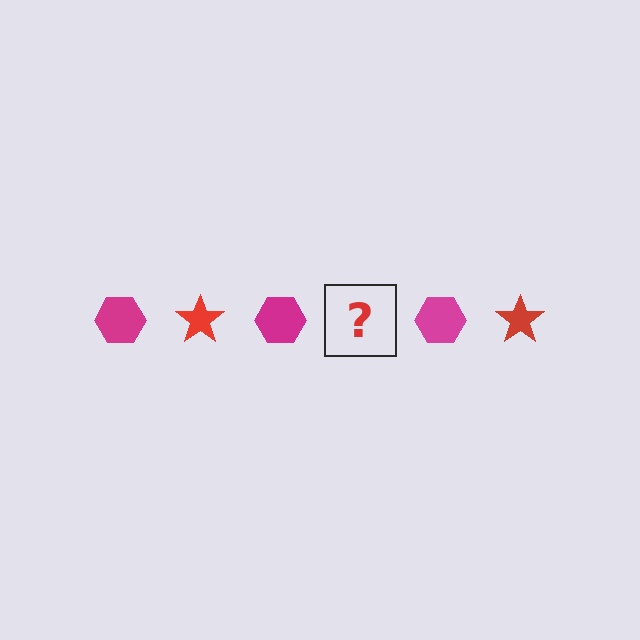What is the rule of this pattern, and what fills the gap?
The rule is that the pattern alternates between magenta hexagon and red star. The gap should be filled with a red star.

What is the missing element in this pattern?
The missing element is a red star.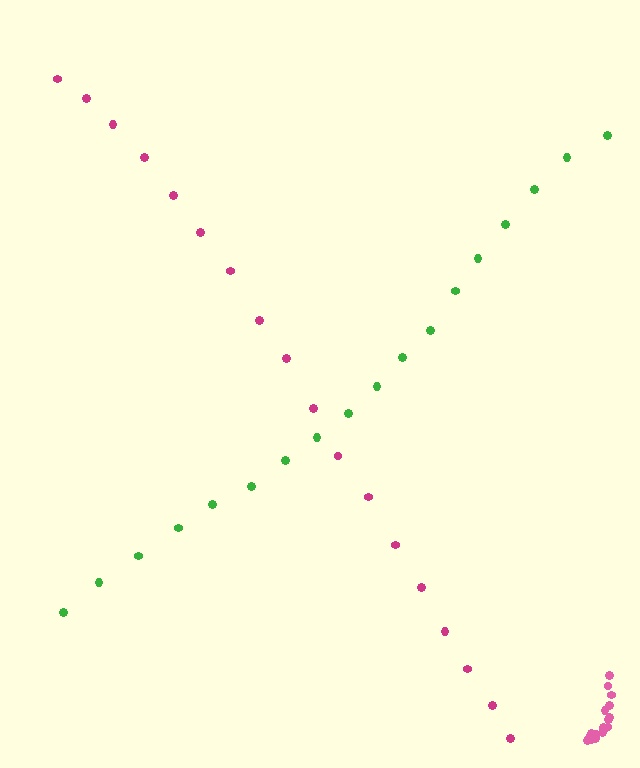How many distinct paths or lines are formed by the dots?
There are 3 distinct paths.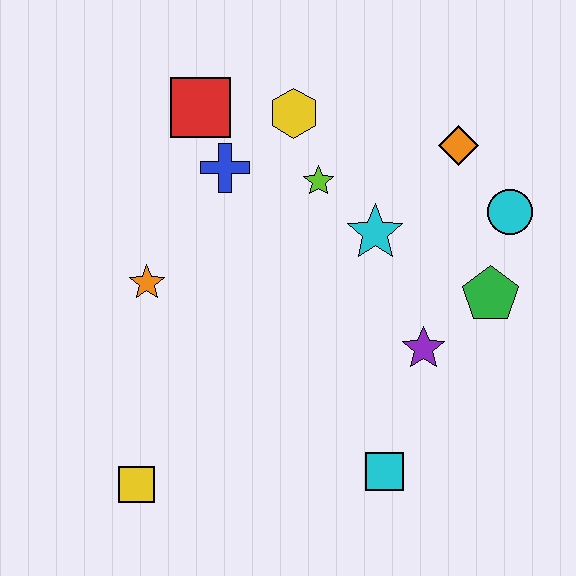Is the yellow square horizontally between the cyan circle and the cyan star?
No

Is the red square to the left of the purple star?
Yes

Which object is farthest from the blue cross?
The cyan square is farthest from the blue cross.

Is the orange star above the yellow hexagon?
No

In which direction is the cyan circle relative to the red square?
The cyan circle is to the right of the red square.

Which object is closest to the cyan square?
The purple star is closest to the cyan square.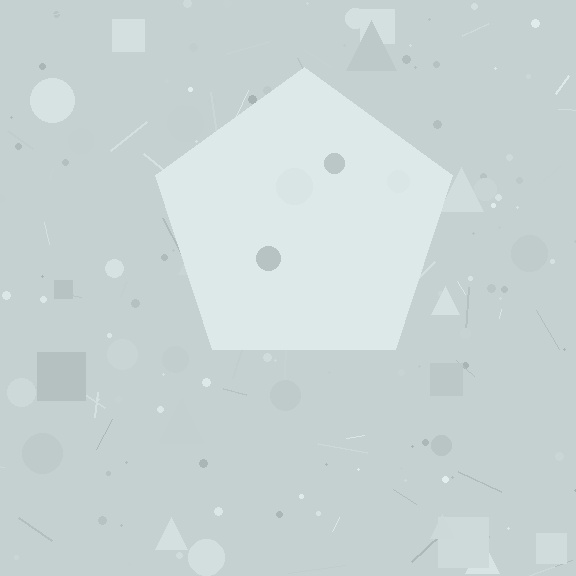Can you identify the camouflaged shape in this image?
The camouflaged shape is a pentagon.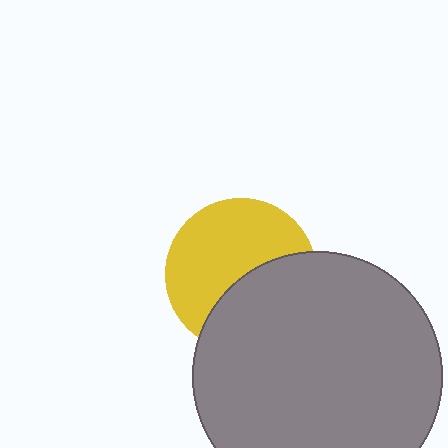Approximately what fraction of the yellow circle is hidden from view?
Roughly 42% of the yellow circle is hidden behind the gray circle.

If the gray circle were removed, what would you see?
You would see the complete yellow circle.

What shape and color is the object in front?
The object in front is a gray circle.